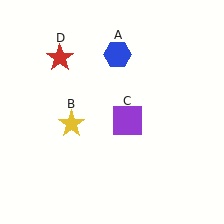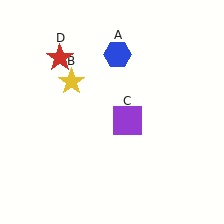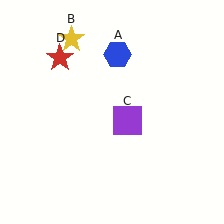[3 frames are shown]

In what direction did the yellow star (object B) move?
The yellow star (object B) moved up.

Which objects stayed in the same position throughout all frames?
Blue hexagon (object A) and purple square (object C) and red star (object D) remained stationary.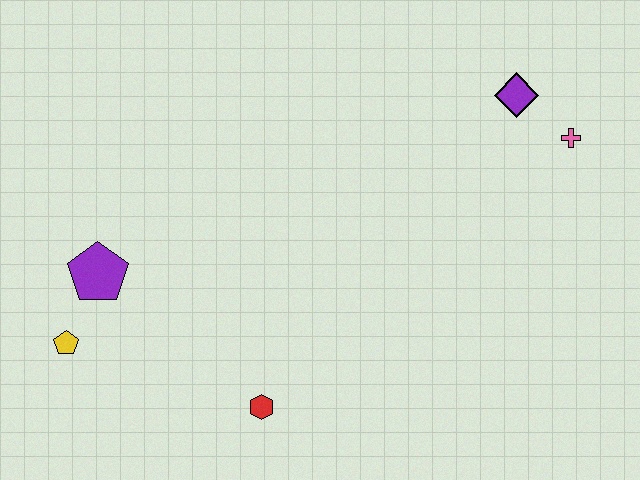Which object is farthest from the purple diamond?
The yellow pentagon is farthest from the purple diamond.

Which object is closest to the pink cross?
The purple diamond is closest to the pink cross.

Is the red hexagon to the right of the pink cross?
No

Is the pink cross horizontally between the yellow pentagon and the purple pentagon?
No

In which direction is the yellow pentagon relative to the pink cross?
The yellow pentagon is to the left of the pink cross.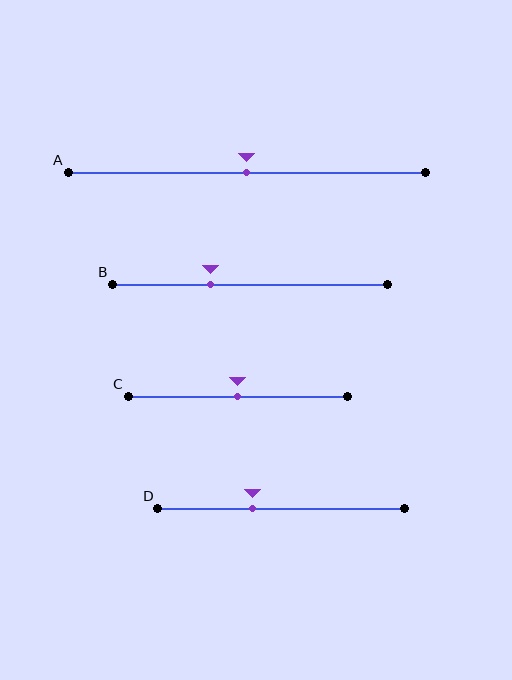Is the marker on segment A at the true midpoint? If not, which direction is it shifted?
Yes, the marker on segment A is at the true midpoint.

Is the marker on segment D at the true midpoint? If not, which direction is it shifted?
No, the marker on segment D is shifted to the left by about 12% of the segment length.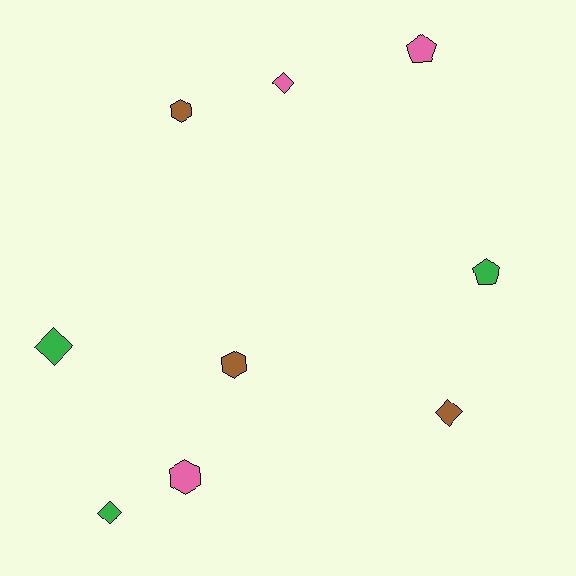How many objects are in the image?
There are 9 objects.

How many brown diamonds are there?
There is 1 brown diamond.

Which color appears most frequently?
Pink, with 3 objects.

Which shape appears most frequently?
Diamond, with 4 objects.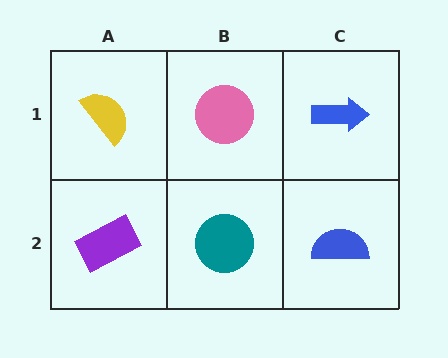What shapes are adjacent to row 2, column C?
A blue arrow (row 1, column C), a teal circle (row 2, column B).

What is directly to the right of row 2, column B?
A blue semicircle.